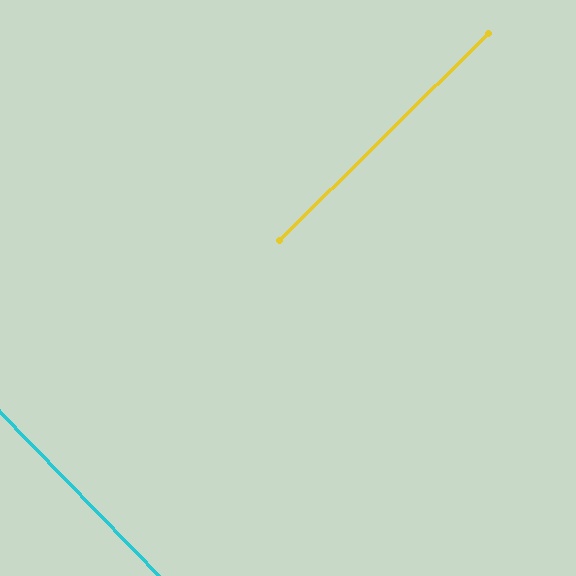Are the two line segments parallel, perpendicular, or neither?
Perpendicular — they meet at approximately 90°.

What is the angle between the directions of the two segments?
Approximately 90 degrees.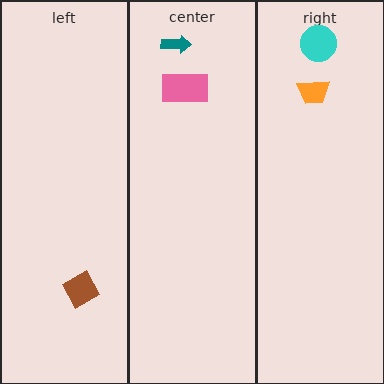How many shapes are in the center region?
2.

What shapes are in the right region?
The orange trapezoid, the cyan circle.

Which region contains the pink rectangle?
The center region.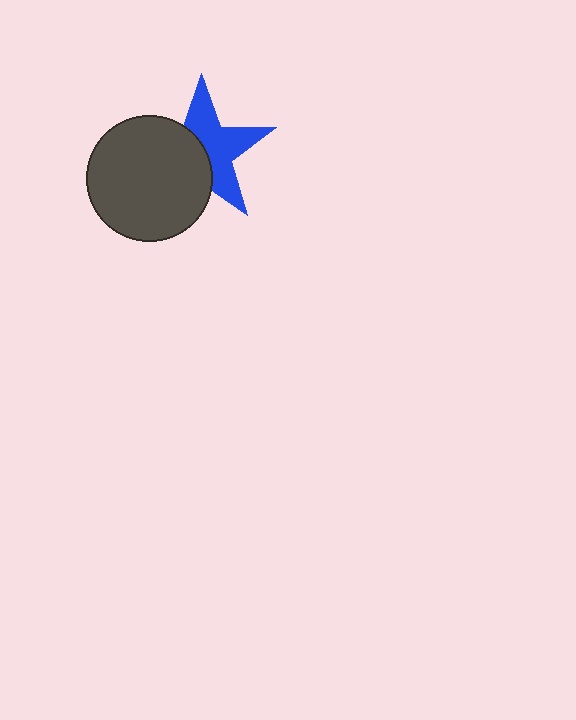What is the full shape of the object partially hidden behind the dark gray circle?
The partially hidden object is a blue star.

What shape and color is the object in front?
The object in front is a dark gray circle.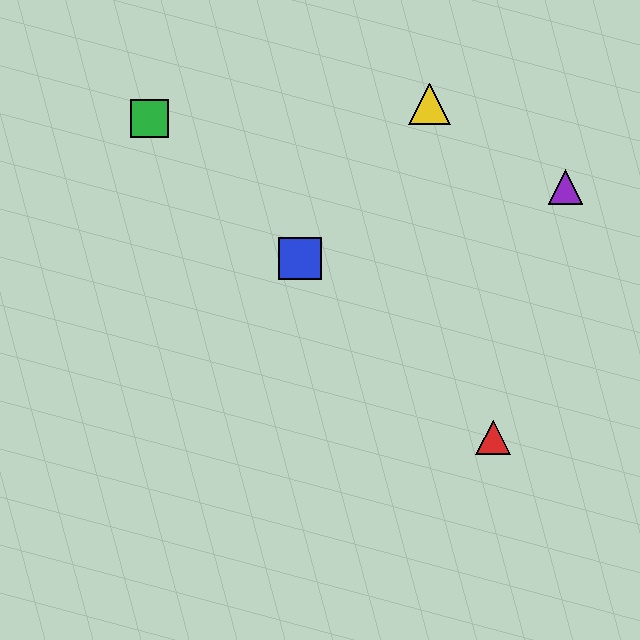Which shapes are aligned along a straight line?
The red triangle, the blue square, the green square are aligned along a straight line.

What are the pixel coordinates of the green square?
The green square is at (149, 119).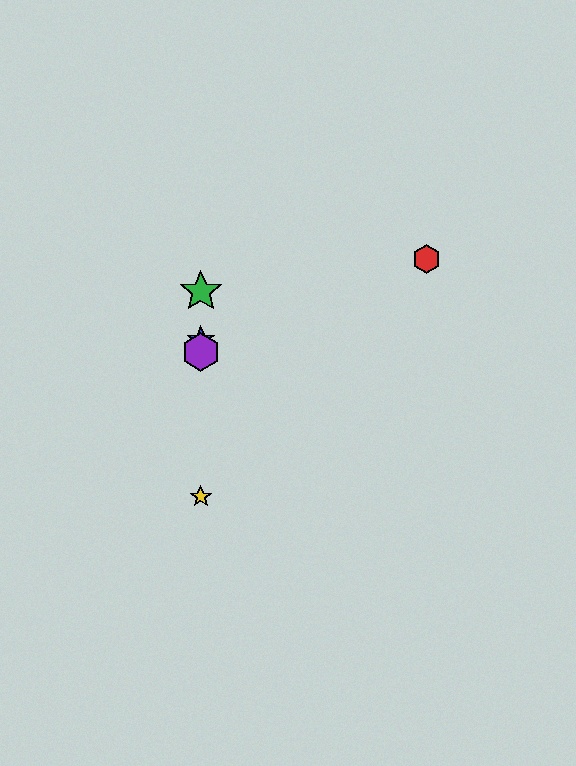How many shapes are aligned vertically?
4 shapes (the blue star, the green star, the yellow star, the purple hexagon) are aligned vertically.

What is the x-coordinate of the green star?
The green star is at x≈201.